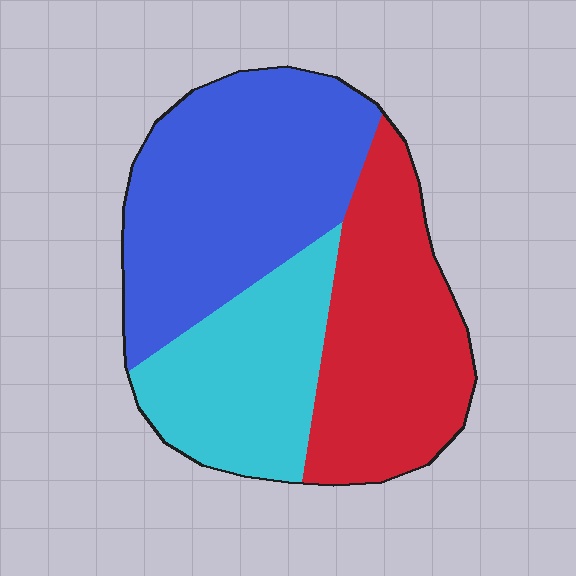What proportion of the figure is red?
Red takes up between a sixth and a third of the figure.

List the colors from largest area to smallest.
From largest to smallest: blue, red, cyan.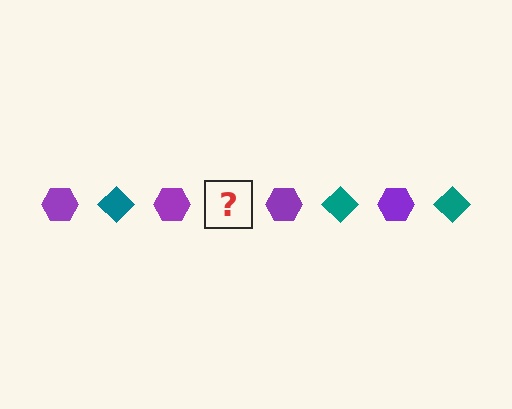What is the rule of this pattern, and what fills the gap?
The rule is that the pattern alternates between purple hexagon and teal diamond. The gap should be filled with a teal diamond.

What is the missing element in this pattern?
The missing element is a teal diamond.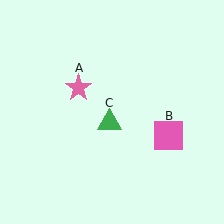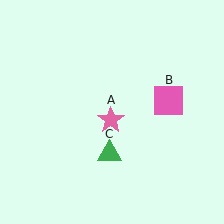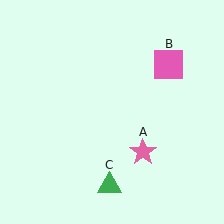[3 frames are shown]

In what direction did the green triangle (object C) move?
The green triangle (object C) moved down.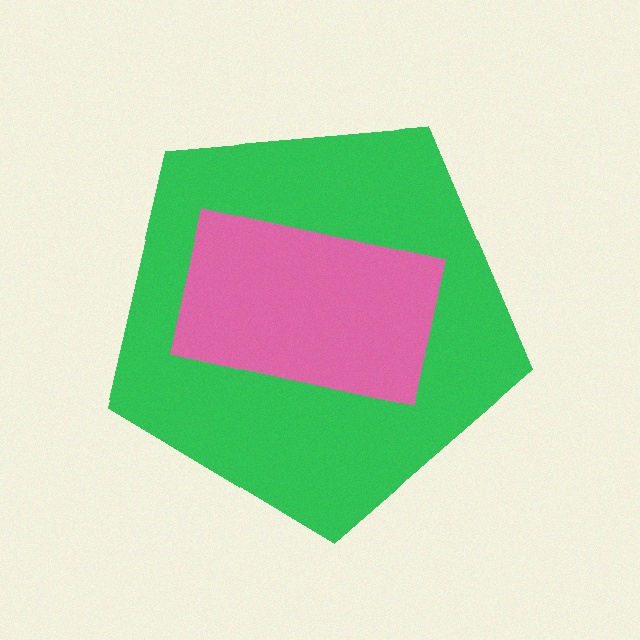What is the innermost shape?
The pink rectangle.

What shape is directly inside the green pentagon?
The pink rectangle.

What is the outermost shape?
The green pentagon.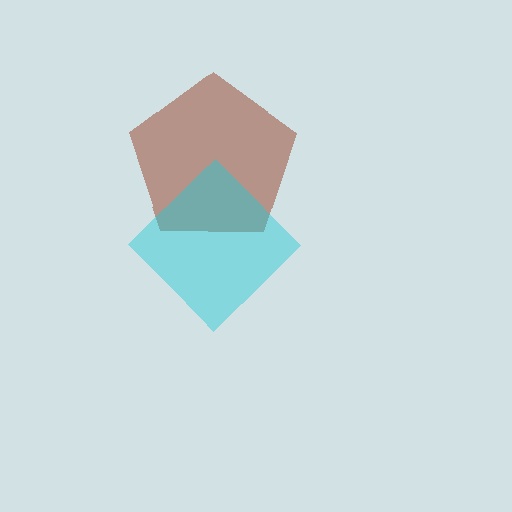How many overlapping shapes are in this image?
There are 2 overlapping shapes in the image.